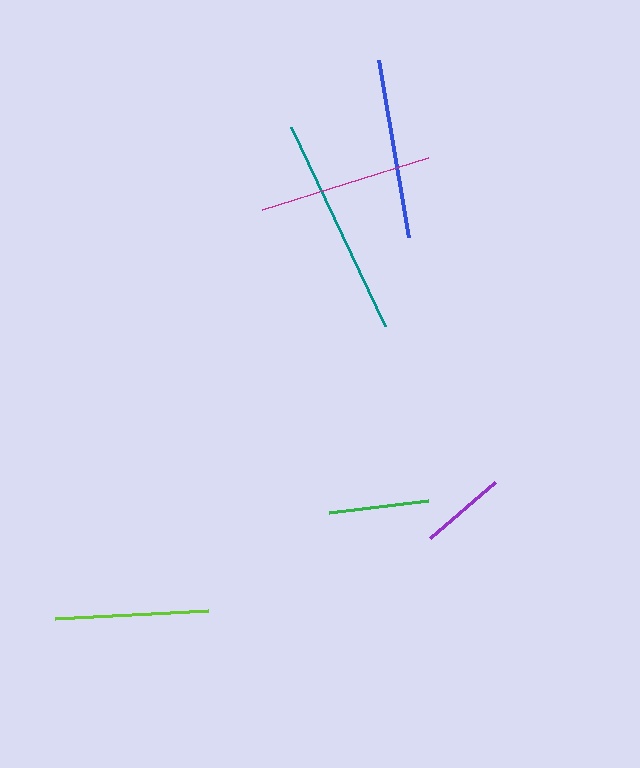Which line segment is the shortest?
The purple line is the shortest at approximately 86 pixels.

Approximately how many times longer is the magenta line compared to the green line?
The magenta line is approximately 1.7 times the length of the green line.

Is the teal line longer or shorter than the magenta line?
The teal line is longer than the magenta line.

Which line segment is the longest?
The teal line is the longest at approximately 220 pixels.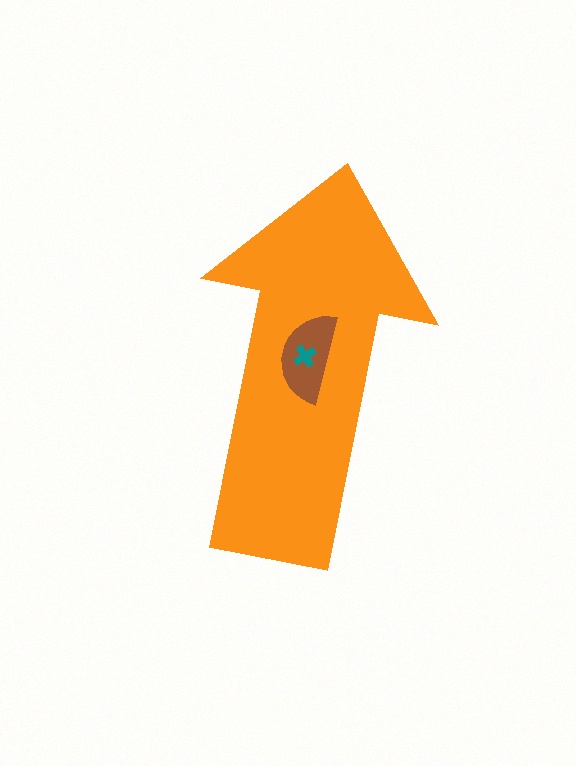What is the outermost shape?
The orange arrow.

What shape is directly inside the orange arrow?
The brown semicircle.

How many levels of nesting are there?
3.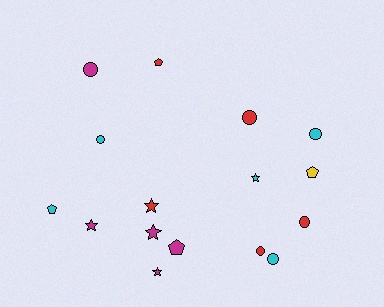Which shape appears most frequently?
Circle, with 7 objects.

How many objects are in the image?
There are 16 objects.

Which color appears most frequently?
Cyan, with 5 objects.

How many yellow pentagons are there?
There is 1 yellow pentagon.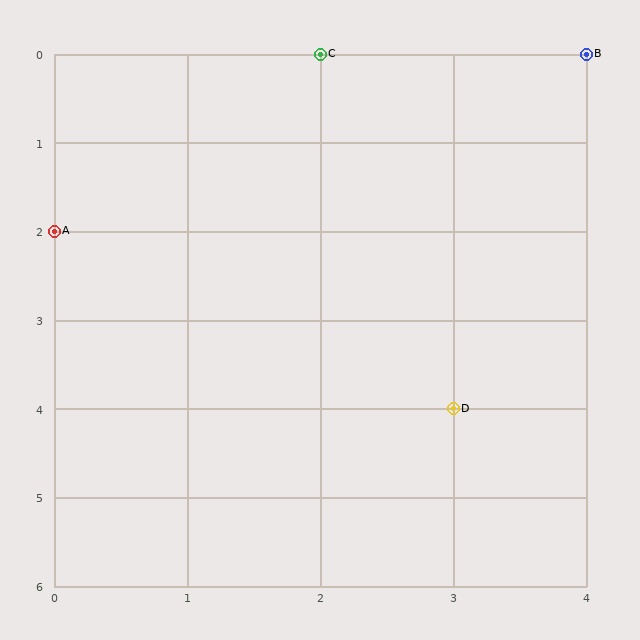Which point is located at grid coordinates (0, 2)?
Point A is at (0, 2).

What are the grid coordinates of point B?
Point B is at grid coordinates (4, 0).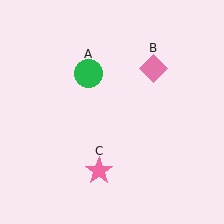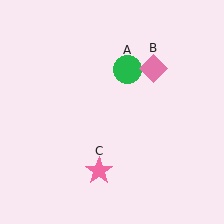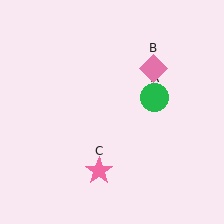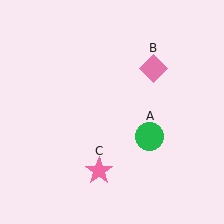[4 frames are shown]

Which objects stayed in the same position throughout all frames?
Pink diamond (object B) and pink star (object C) remained stationary.